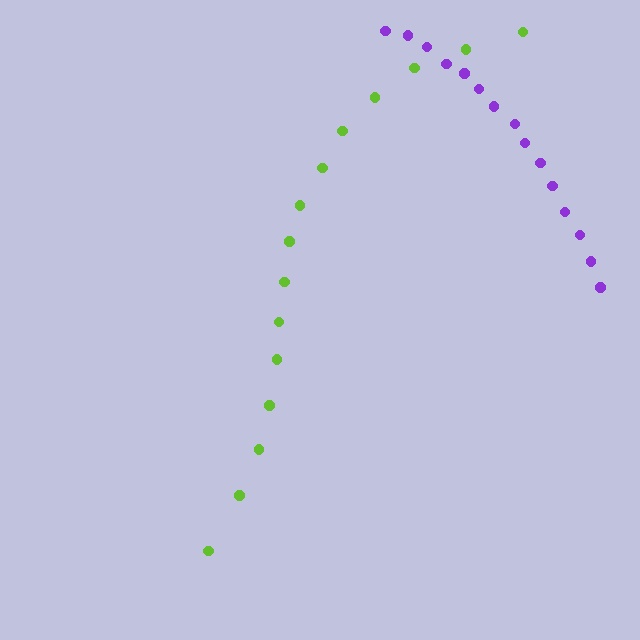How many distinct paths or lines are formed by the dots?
There are 2 distinct paths.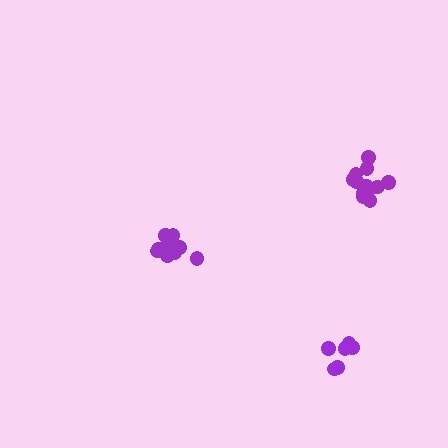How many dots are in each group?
Group 1: 6 dots, Group 2: 12 dots, Group 3: 11 dots (29 total).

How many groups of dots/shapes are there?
There are 3 groups.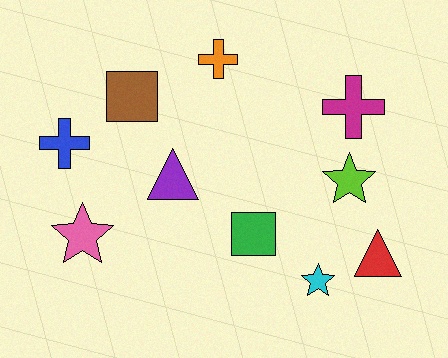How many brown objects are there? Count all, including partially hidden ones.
There is 1 brown object.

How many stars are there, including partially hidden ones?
There are 3 stars.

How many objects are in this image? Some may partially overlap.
There are 10 objects.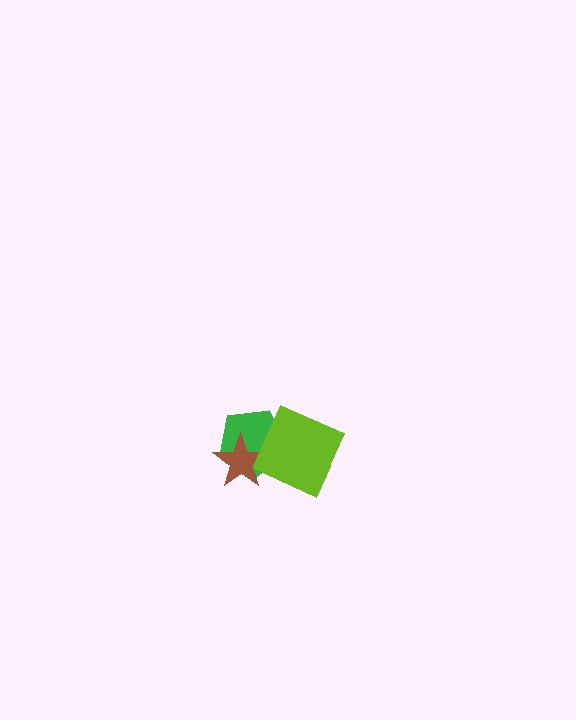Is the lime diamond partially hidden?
No, no other shape covers it.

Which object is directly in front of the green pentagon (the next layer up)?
The brown star is directly in front of the green pentagon.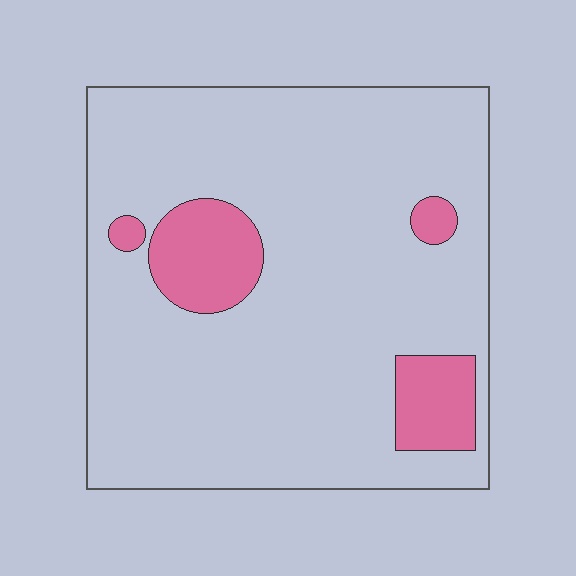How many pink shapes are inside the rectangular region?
4.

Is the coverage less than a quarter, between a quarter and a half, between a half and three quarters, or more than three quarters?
Less than a quarter.